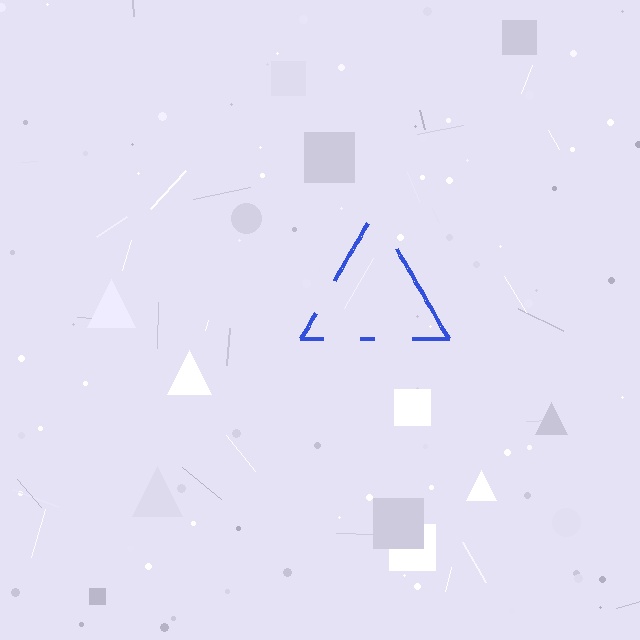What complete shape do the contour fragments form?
The contour fragments form a triangle.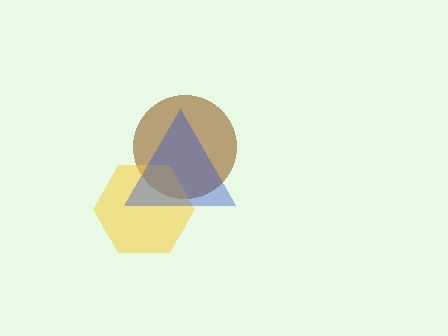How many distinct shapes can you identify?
There are 3 distinct shapes: a brown circle, a yellow hexagon, a blue triangle.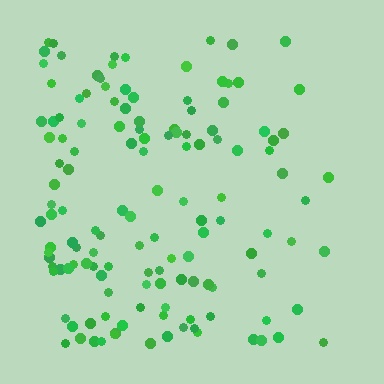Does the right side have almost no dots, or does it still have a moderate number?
Still a moderate number, just noticeably fewer than the left.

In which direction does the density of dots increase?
From right to left, with the left side densest.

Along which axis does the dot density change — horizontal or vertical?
Horizontal.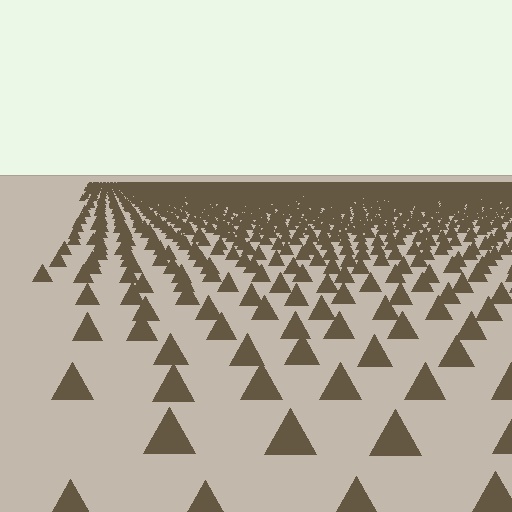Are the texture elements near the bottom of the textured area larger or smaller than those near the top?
Larger. Near the bottom, elements are closer to the viewer and appear at a bigger on-screen size.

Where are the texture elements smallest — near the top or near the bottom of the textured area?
Near the top.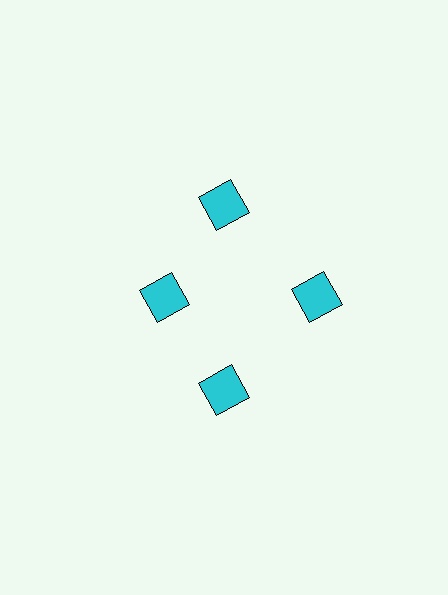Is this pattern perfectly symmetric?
No. The 4 cyan squares are arranged in a ring, but one element near the 9 o'clock position is pulled inward toward the center, breaking the 4-fold rotational symmetry.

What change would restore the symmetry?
The symmetry would be restored by moving it outward, back onto the ring so that all 4 squares sit at equal angles and equal distance from the center.